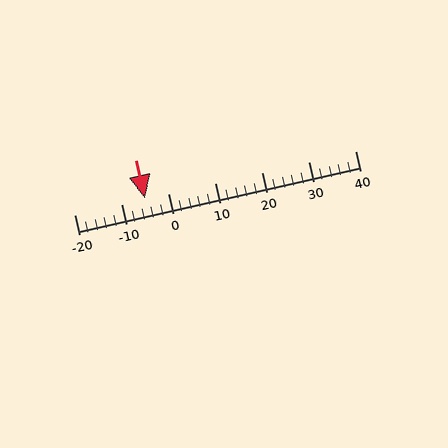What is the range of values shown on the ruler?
The ruler shows values from -20 to 40.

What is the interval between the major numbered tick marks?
The major tick marks are spaced 10 units apart.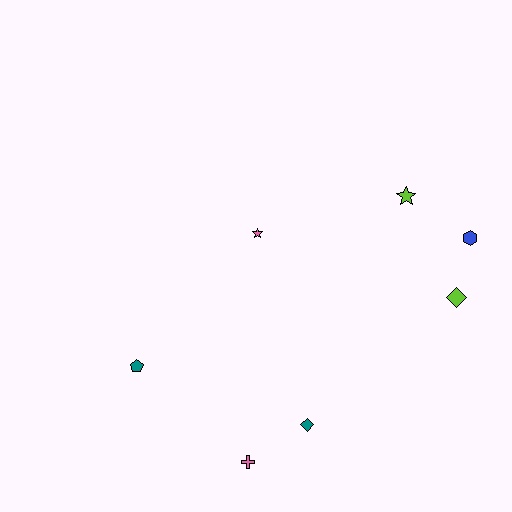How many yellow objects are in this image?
There are no yellow objects.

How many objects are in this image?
There are 7 objects.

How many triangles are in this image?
There are no triangles.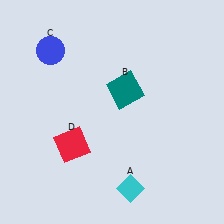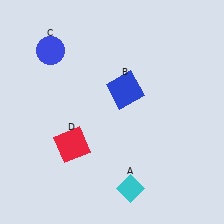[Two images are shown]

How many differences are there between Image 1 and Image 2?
There is 1 difference between the two images.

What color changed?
The square (B) changed from teal in Image 1 to blue in Image 2.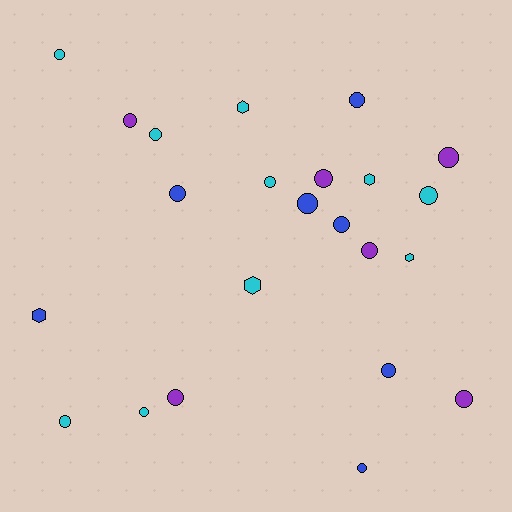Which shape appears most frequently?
Circle, with 18 objects.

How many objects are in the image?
There are 23 objects.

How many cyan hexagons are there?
There are 4 cyan hexagons.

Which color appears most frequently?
Cyan, with 10 objects.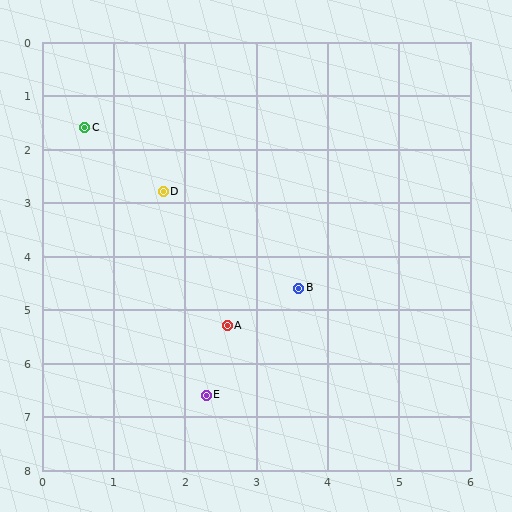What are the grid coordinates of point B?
Point B is at approximately (3.6, 4.6).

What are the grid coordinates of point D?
Point D is at approximately (1.7, 2.8).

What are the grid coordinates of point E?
Point E is at approximately (2.3, 6.6).